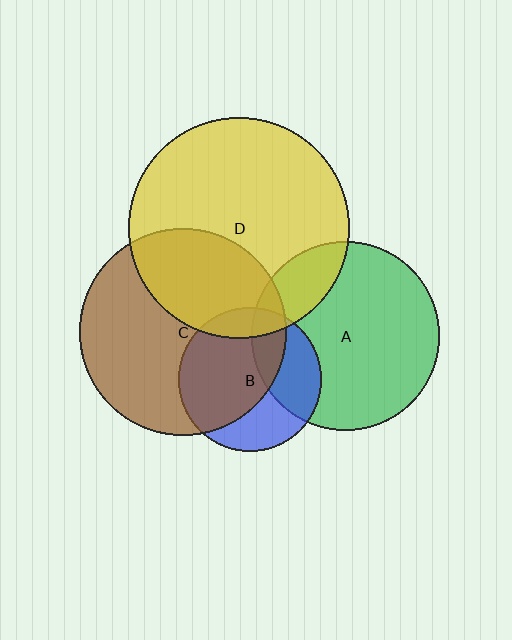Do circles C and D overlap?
Yes.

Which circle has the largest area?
Circle D (yellow).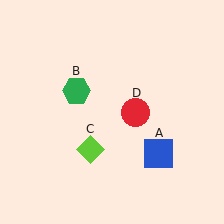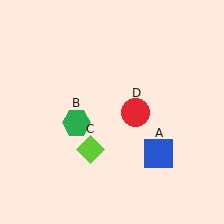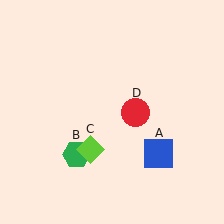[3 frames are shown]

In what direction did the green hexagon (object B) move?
The green hexagon (object B) moved down.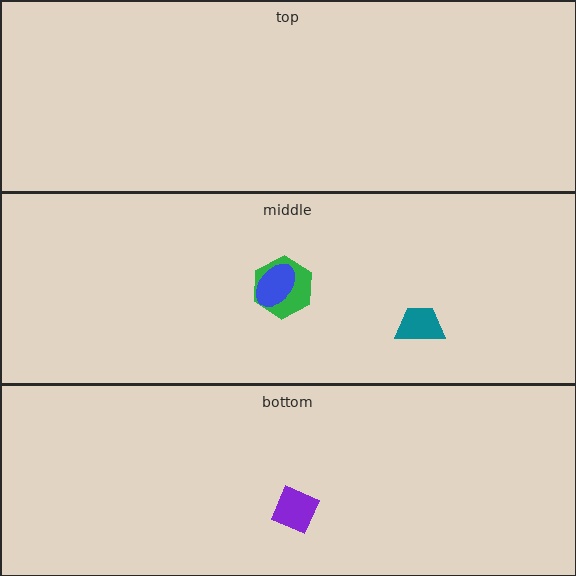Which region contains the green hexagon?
The middle region.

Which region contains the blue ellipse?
The middle region.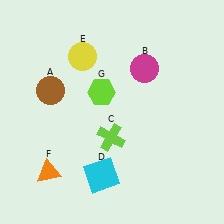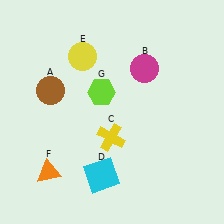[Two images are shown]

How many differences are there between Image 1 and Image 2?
There is 1 difference between the two images.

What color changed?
The cross (C) changed from lime in Image 1 to yellow in Image 2.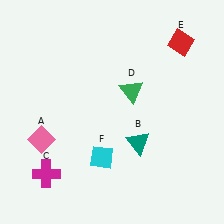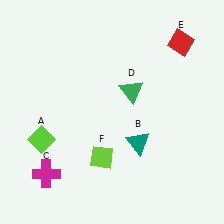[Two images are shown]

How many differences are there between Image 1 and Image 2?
There are 2 differences between the two images.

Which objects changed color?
A changed from pink to lime. F changed from cyan to lime.